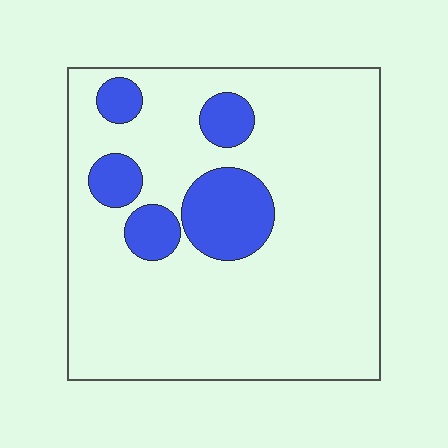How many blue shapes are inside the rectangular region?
5.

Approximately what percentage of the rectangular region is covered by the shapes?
Approximately 15%.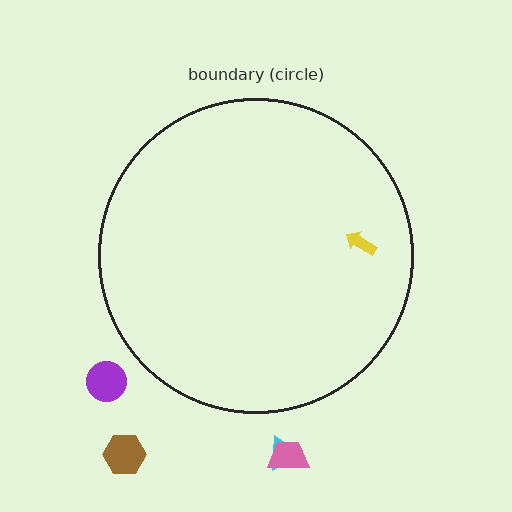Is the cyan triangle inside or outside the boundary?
Outside.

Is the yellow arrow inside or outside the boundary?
Inside.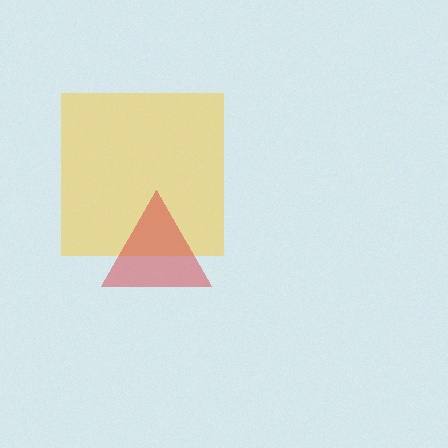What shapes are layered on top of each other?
The layered shapes are: a yellow square, a red triangle.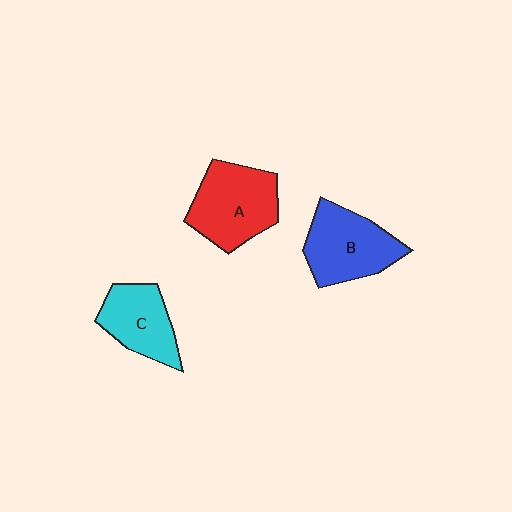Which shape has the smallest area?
Shape C (cyan).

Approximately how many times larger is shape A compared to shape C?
Approximately 1.3 times.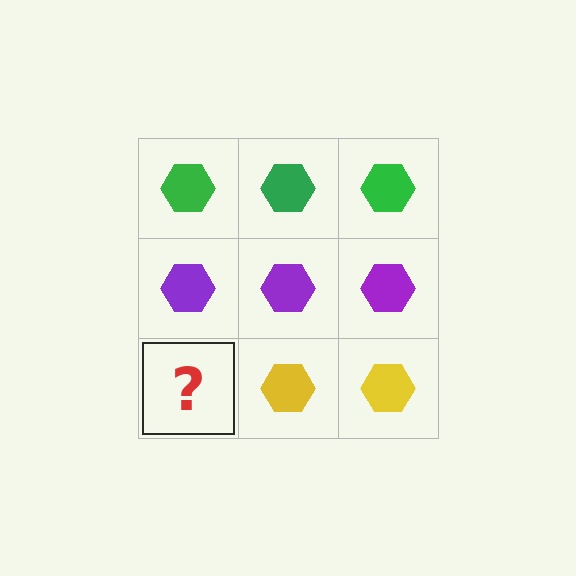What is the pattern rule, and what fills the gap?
The rule is that each row has a consistent color. The gap should be filled with a yellow hexagon.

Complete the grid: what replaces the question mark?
The question mark should be replaced with a yellow hexagon.